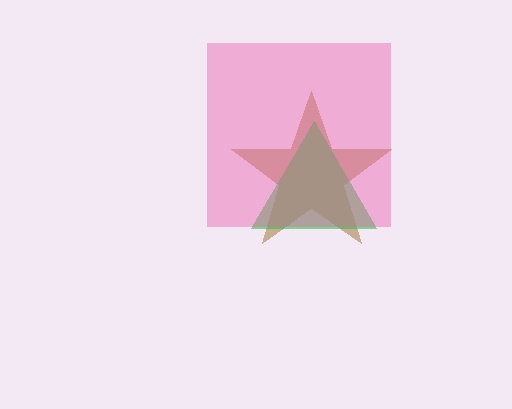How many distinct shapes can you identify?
There are 3 distinct shapes: a brown star, a green triangle, a pink square.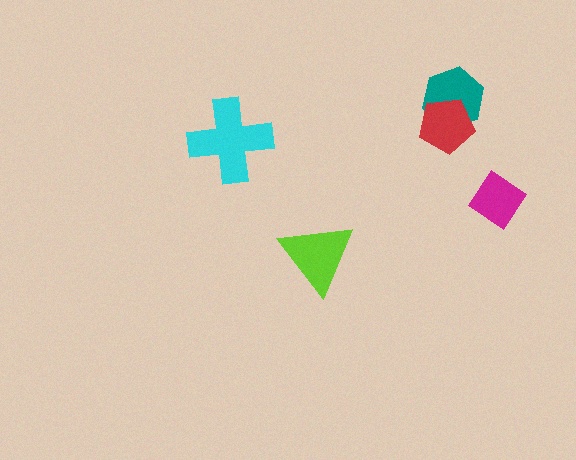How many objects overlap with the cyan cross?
0 objects overlap with the cyan cross.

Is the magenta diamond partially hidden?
No, no other shape covers it.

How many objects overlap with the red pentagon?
1 object overlaps with the red pentagon.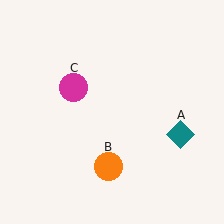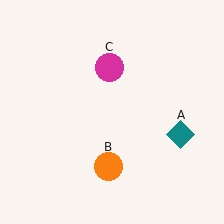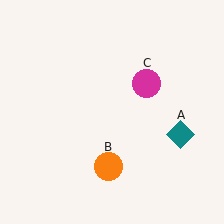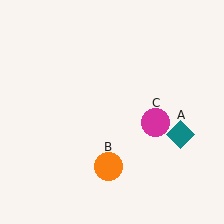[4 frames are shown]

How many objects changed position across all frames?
1 object changed position: magenta circle (object C).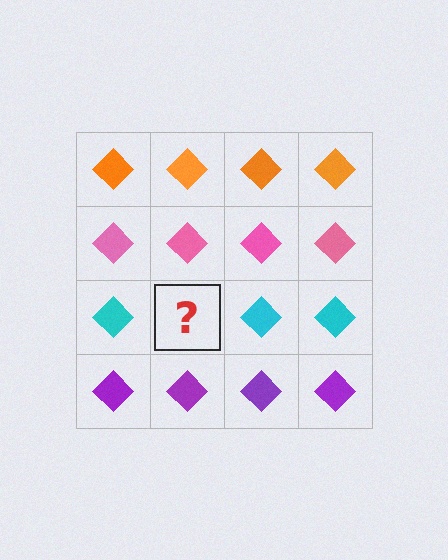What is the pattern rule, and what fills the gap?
The rule is that each row has a consistent color. The gap should be filled with a cyan diamond.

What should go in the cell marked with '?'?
The missing cell should contain a cyan diamond.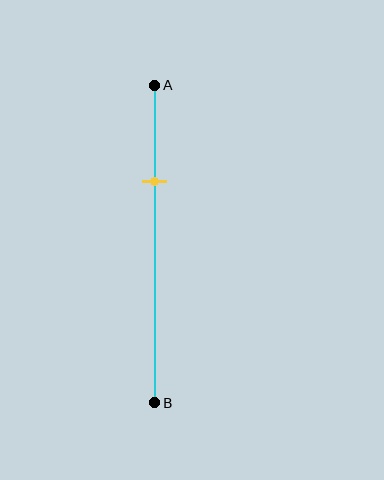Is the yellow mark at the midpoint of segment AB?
No, the mark is at about 30% from A, not at the 50% midpoint.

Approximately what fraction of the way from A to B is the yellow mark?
The yellow mark is approximately 30% of the way from A to B.